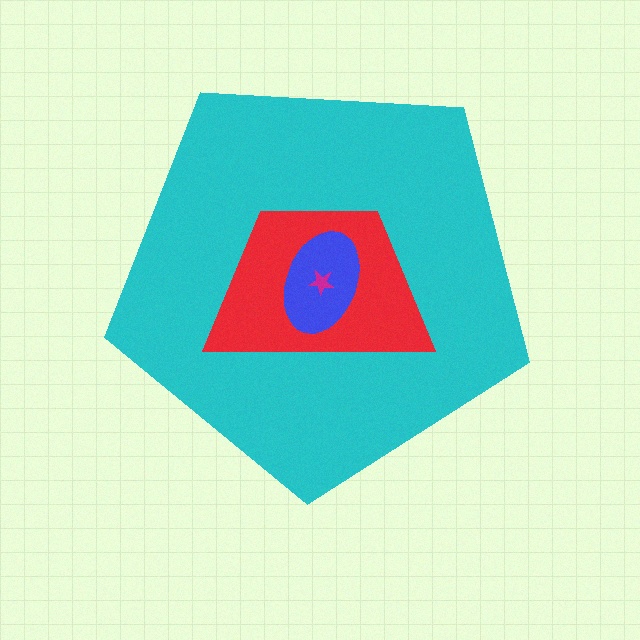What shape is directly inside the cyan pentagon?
The red trapezoid.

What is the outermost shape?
The cyan pentagon.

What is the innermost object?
The magenta star.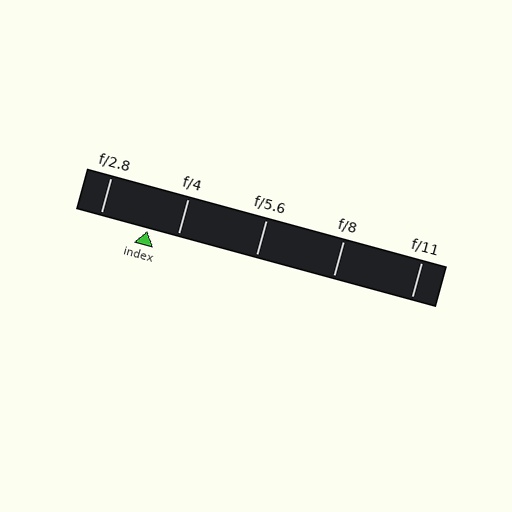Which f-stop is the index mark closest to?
The index mark is closest to f/4.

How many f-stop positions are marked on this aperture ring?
There are 5 f-stop positions marked.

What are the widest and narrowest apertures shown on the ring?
The widest aperture shown is f/2.8 and the narrowest is f/11.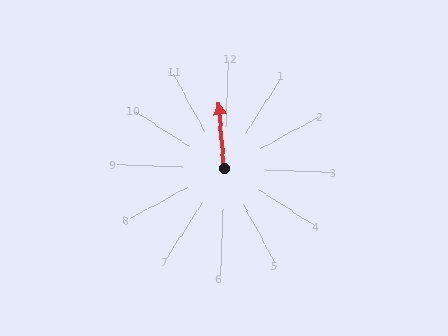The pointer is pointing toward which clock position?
Roughly 12 o'clock.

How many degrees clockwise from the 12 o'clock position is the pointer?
Approximately 354 degrees.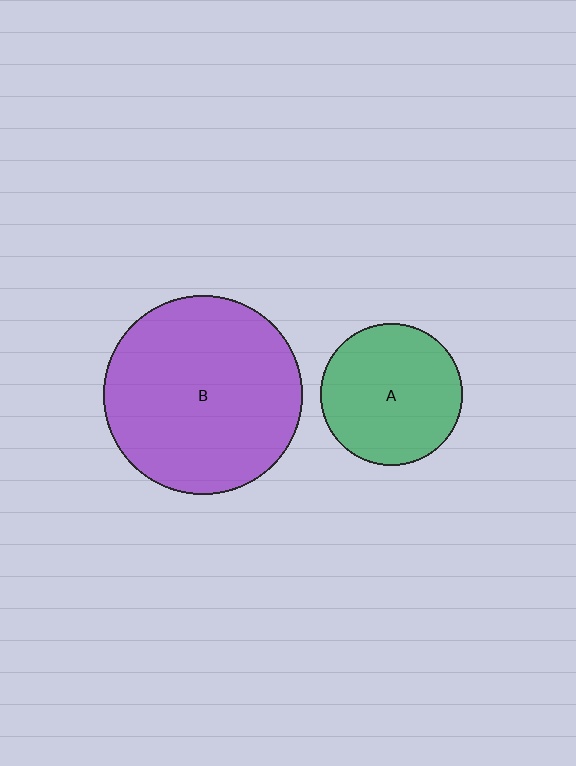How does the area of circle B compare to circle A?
Approximately 2.0 times.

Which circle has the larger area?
Circle B (purple).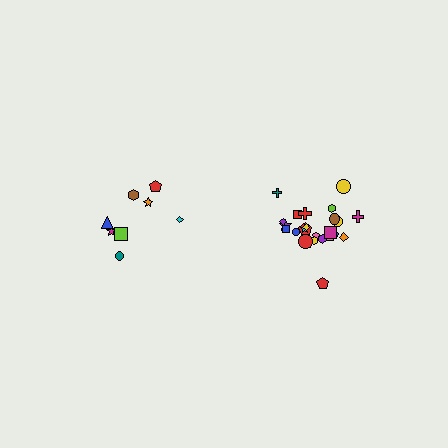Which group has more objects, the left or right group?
The right group.